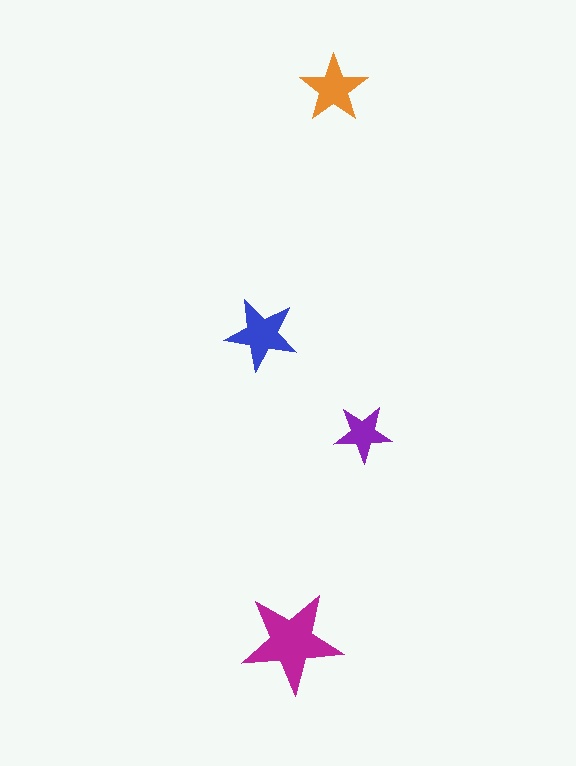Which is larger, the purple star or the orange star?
The orange one.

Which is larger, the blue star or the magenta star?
The magenta one.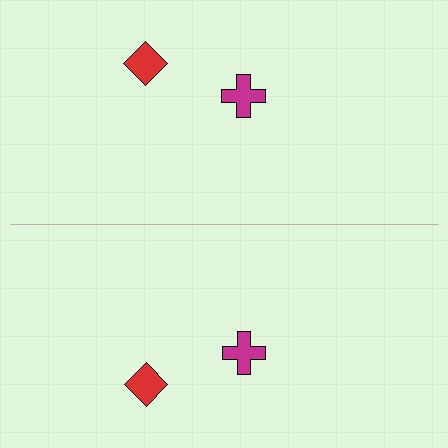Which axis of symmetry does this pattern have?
The pattern has a horizontal axis of symmetry running through the center of the image.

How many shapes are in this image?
There are 4 shapes in this image.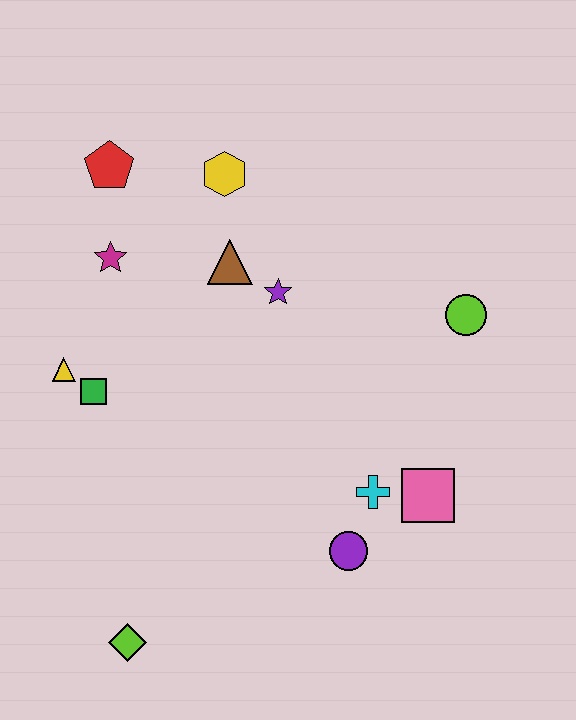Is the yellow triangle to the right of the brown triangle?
No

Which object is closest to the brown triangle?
The purple star is closest to the brown triangle.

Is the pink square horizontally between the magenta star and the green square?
No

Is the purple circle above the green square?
No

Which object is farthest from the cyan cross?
The red pentagon is farthest from the cyan cross.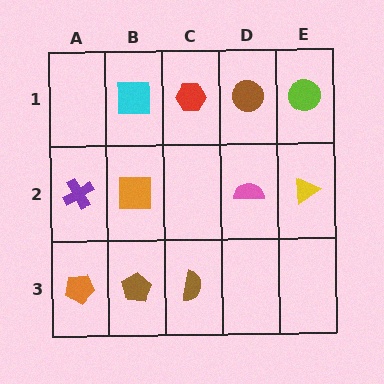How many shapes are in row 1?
4 shapes.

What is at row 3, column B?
A brown pentagon.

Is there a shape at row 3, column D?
No, that cell is empty.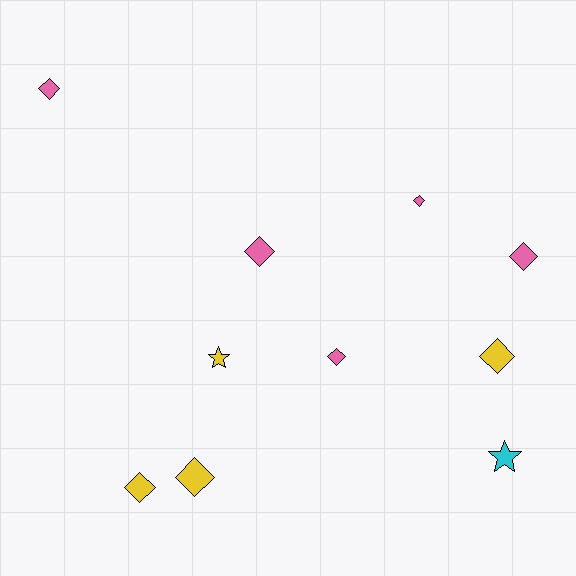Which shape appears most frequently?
Diamond, with 8 objects.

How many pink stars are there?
There are no pink stars.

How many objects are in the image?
There are 10 objects.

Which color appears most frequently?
Pink, with 5 objects.